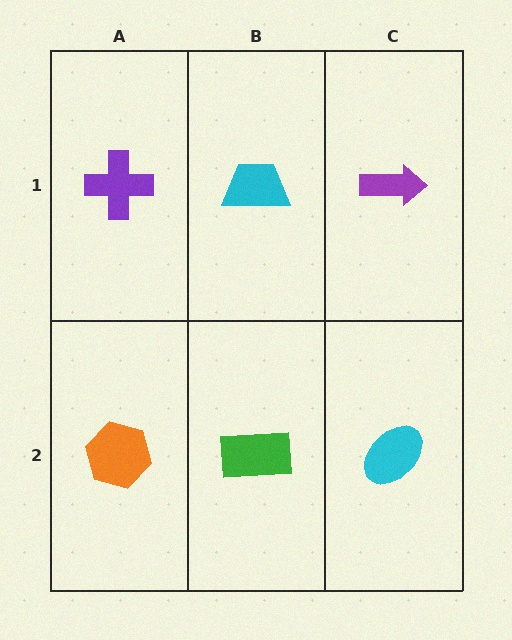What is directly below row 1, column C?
A cyan ellipse.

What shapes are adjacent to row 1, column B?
A green rectangle (row 2, column B), a purple cross (row 1, column A), a purple arrow (row 1, column C).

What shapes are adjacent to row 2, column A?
A purple cross (row 1, column A), a green rectangle (row 2, column B).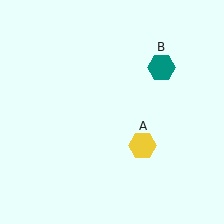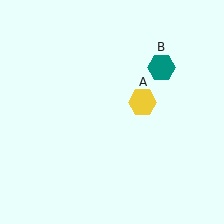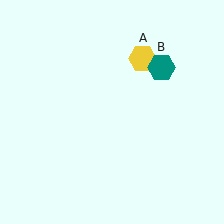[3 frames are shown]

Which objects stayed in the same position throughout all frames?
Teal hexagon (object B) remained stationary.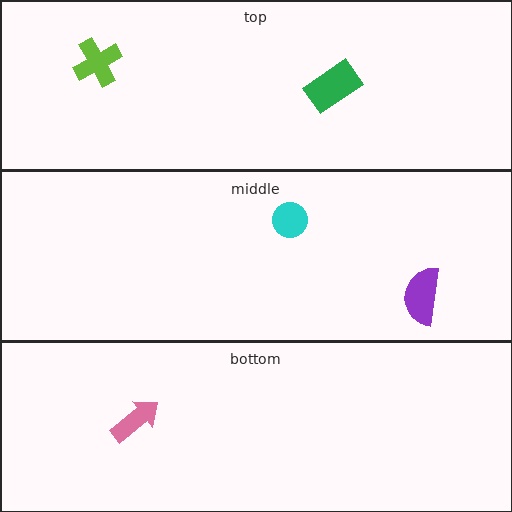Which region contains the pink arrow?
The bottom region.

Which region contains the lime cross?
The top region.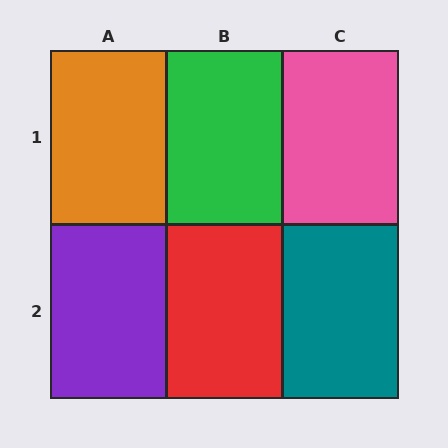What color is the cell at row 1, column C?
Pink.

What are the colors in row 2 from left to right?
Purple, red, teal.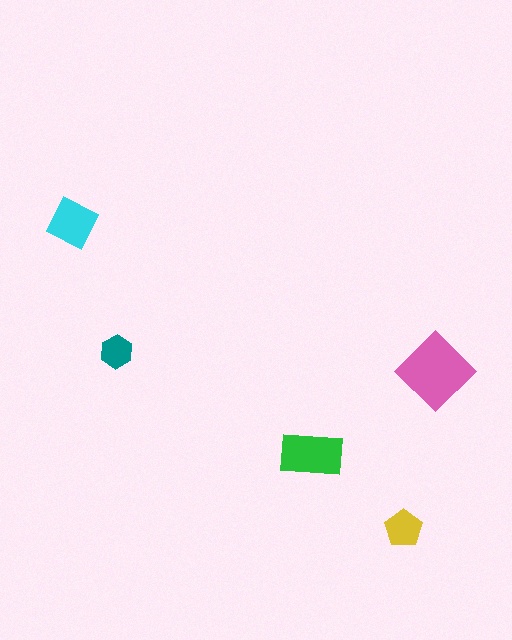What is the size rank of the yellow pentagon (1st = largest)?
4th.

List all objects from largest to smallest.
The pink diamond, the green rectangle, the cyan square, the yellow pentagon, the teal hexagon.